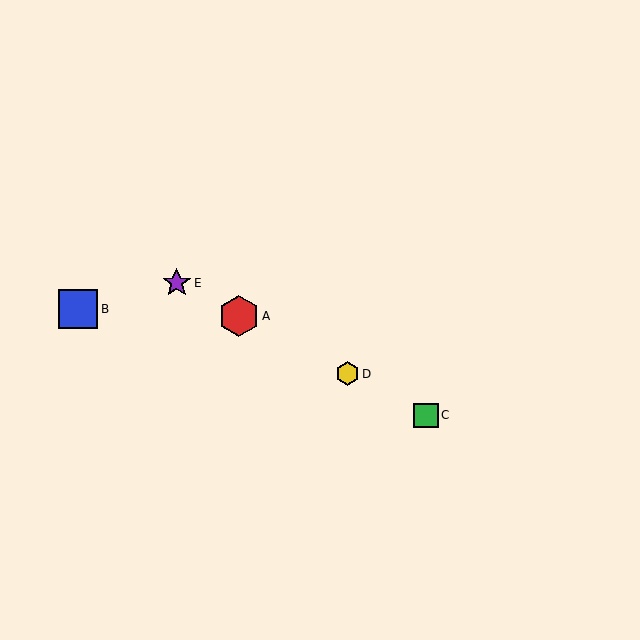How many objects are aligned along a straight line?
4 objects (A, C, D, E) are aligned along a straight line.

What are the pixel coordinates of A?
Object A is at (239, 316).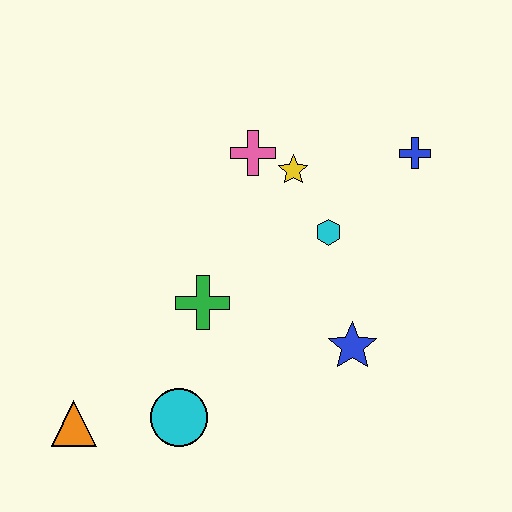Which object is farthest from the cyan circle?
The blue cross is farthest from the cyan circle.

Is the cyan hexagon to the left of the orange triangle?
No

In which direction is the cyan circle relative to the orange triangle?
The cyan circle is to the right of the orange triangle.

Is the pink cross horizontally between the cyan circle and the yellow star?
Yes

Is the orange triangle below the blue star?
Yes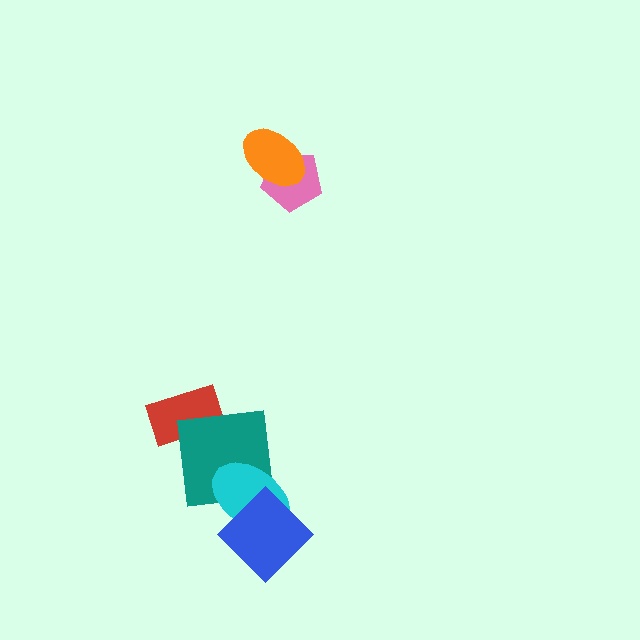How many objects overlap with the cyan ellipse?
2 objects overlap with the cyan ellipse.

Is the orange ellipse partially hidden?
No, no other shape covers it.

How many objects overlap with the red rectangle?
1 object overlaps with the red rectangle.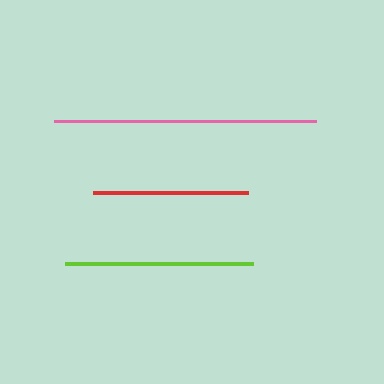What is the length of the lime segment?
The lime segment is approximately 188 pixels long.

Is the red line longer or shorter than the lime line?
The lime line is longer than the red line.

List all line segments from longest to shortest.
From longest to shortest: pink, lime, red.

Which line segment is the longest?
The pink line is the longest at approximately 262 pixels.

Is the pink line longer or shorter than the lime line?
The pink line is longer than the lime line.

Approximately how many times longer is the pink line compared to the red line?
The pink line is approximately 1.7 times the length of the red line.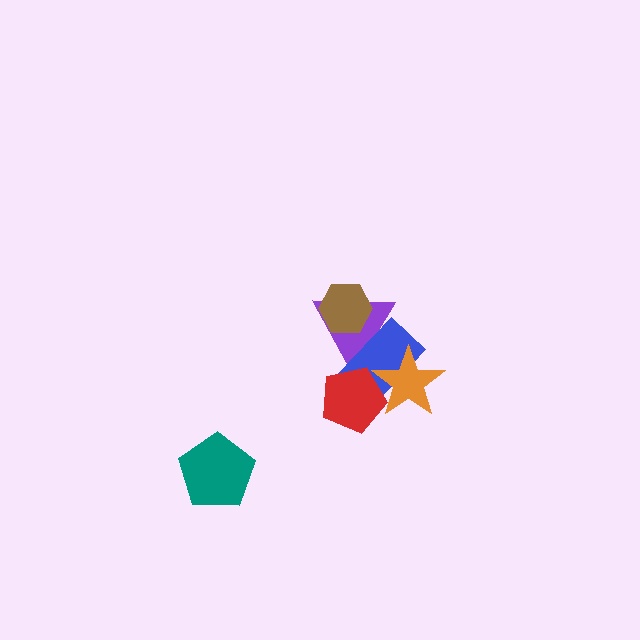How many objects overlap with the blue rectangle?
3 objects overlap with the blue rectangle.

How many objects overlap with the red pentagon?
3 objects overlap with the red pentagon.